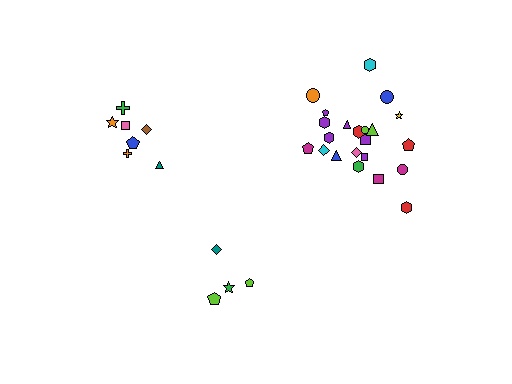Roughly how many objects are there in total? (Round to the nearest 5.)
Roughly 35 objects in total.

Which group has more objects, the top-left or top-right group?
The top-right group.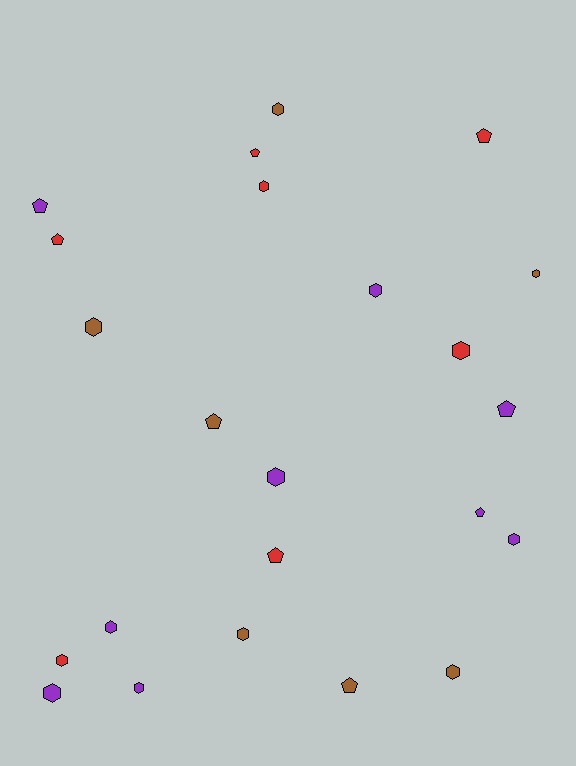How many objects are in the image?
There are 23 objects.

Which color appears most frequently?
Purple, with 9 objects.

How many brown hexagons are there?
There are 5 brown hexagons.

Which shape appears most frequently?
Hexagon, with 14 objects.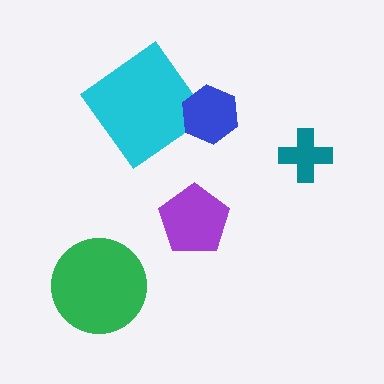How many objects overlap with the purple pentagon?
0 objects overlap with the purple pentagon.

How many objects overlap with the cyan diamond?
1 object overlaps with the cyan diamond.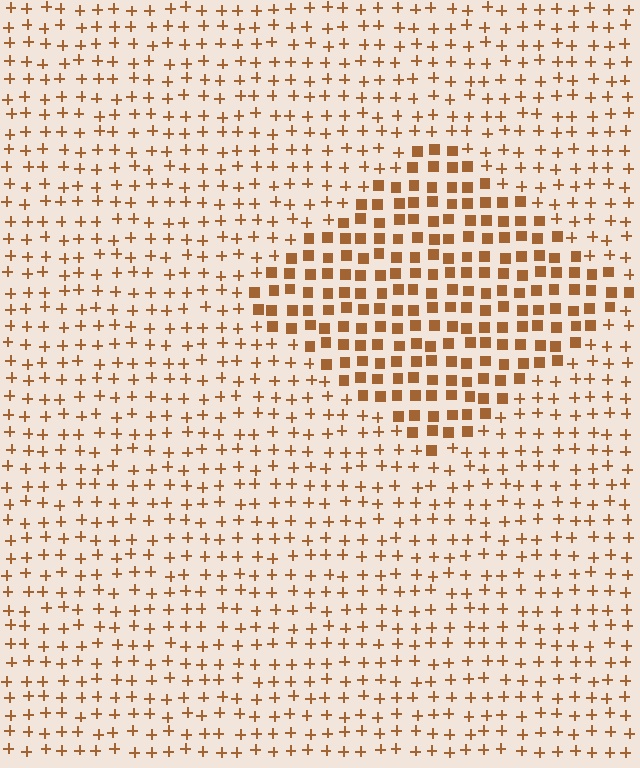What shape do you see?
I see a diamond.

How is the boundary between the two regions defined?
The boundary is defined by a change in element shape: squares inside vs. plus signs outside. All elements share the same color and spacing.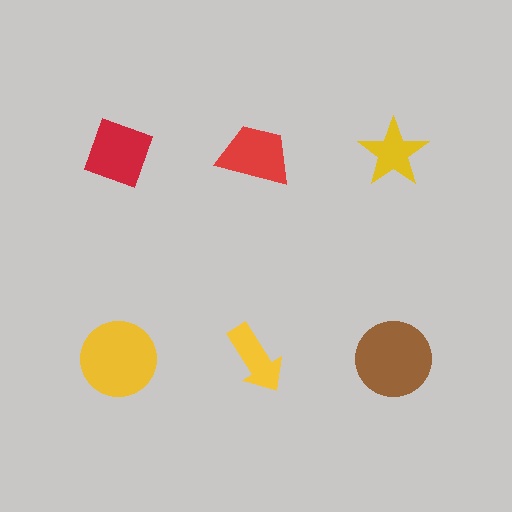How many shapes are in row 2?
3 shapes.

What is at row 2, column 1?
A yellow circle.